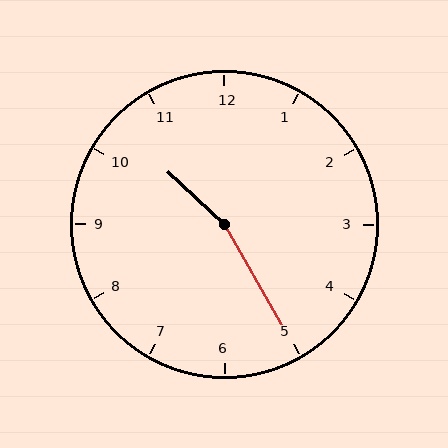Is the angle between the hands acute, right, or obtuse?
It is obtuse.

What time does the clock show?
10:25.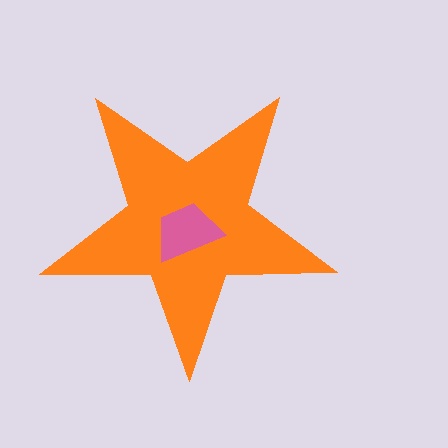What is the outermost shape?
The orange star.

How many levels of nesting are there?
2.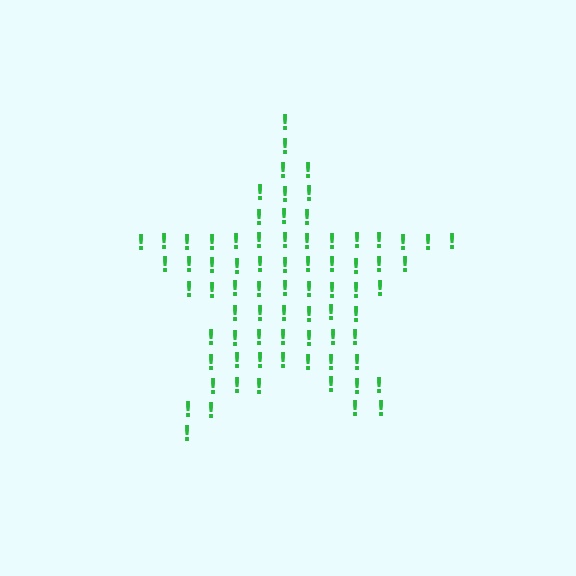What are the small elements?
The small elements are exclamation marks.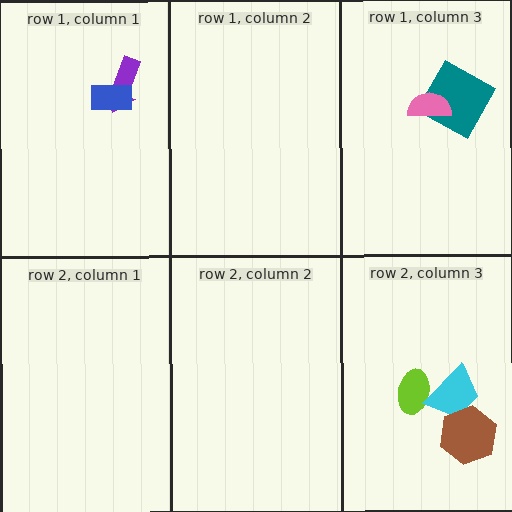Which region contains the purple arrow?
The row 1, column 1 region.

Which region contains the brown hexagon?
The row 2, column 3 region.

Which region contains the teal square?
The row 1, column 3 region.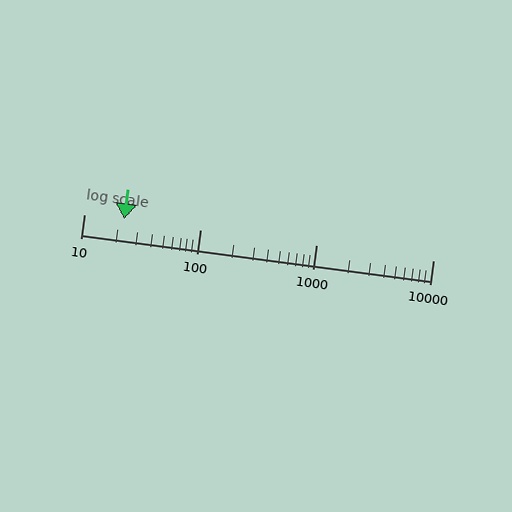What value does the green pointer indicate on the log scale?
The pointer indicates approximately 22.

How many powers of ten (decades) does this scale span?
The scale spans 3 decades, from 10 to 10000.